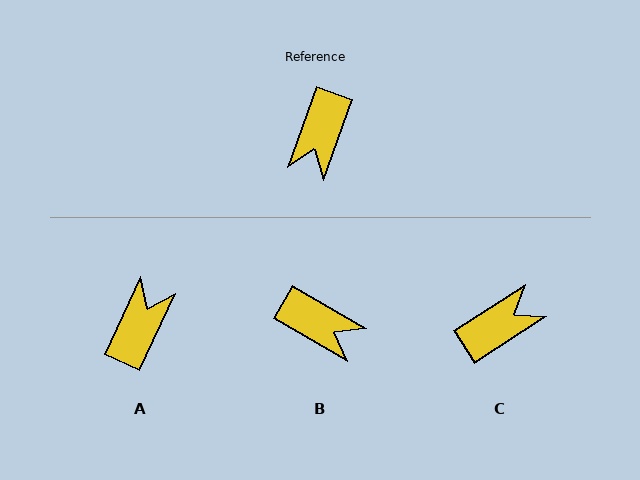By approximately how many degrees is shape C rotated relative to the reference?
Approximately 143 degrees counter-clockwise.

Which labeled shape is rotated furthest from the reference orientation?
A, about 175 degrees away.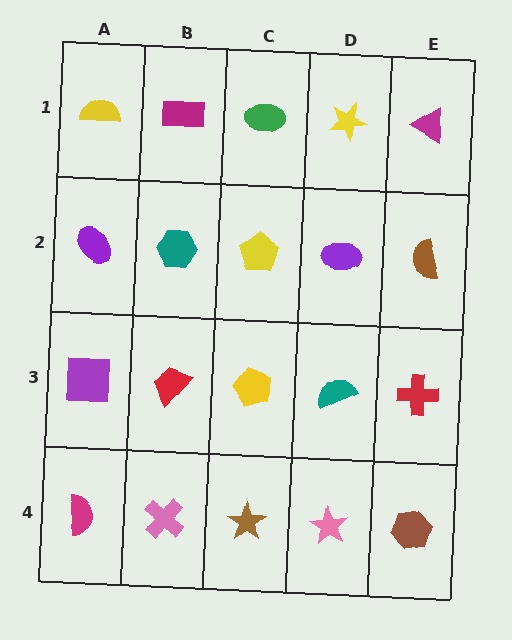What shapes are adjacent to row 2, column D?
A yellow star (row 1, column D), a teal semicircle (row 3, column D), a yellow pentagon (row 2, column C), a brown semicircle (row 2, column E).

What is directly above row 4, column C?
A yellow pentagon.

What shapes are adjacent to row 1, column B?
A teal hexagon (row 2, column B), a yellow semicircle (row 1, column A), a green ellipse (row 1, column C).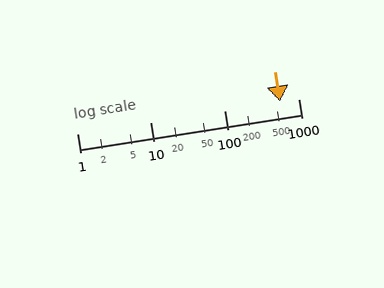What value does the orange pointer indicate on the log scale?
The pointer indicates approximately 570.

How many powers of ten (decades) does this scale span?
The scale spans 3 decades, from 1 to 1000.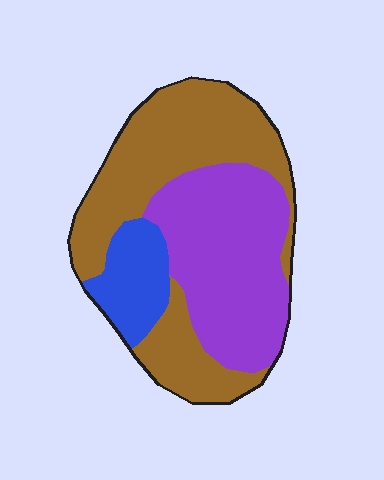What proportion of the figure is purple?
Purple takes up about two fifths (2/5) of the figure.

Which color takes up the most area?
Brown, at roughly 45%.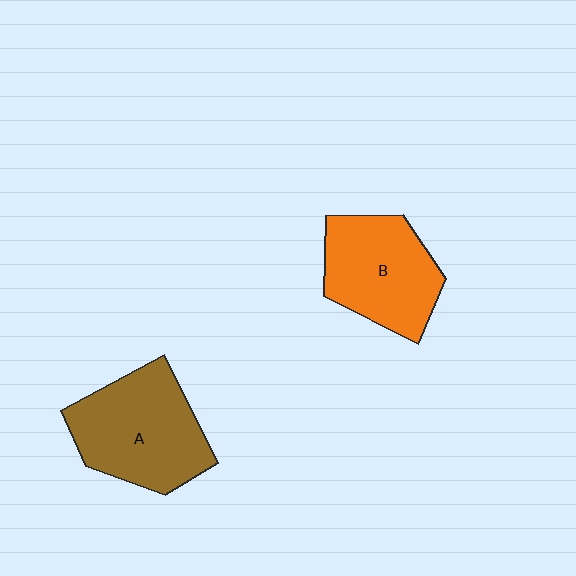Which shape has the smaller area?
Shape B (orange).